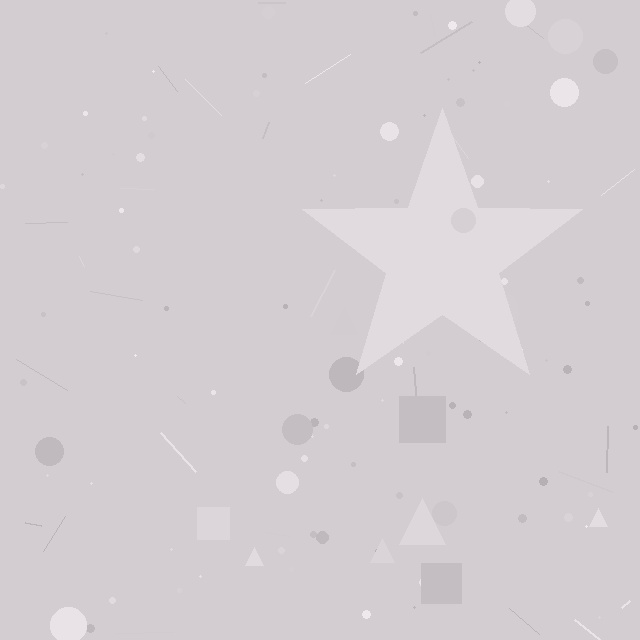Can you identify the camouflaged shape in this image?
The camouflaged shape is a star.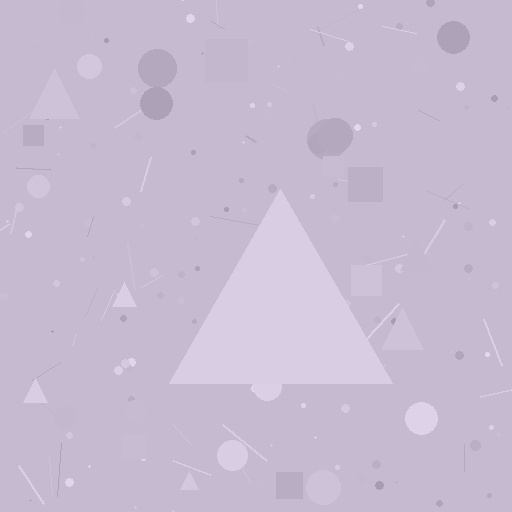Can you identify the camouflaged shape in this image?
The camouflaged shape is a triangle.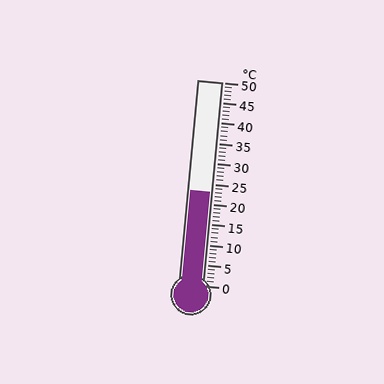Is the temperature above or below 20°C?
The temperature is above 20°C.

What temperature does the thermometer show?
The thermometer shows approximately 23°C.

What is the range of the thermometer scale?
The thermometer scale ranges from 0°C to 50°C.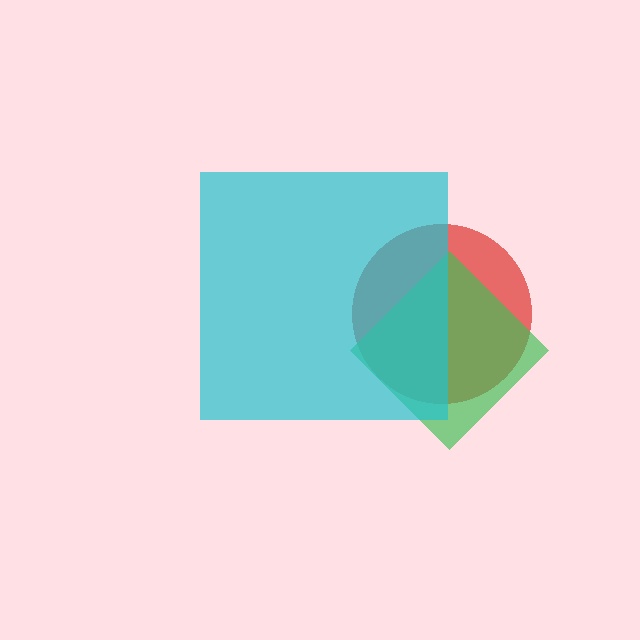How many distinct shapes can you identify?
There are 3 distinct shapes: a red circle, a green diamond, a cyan square.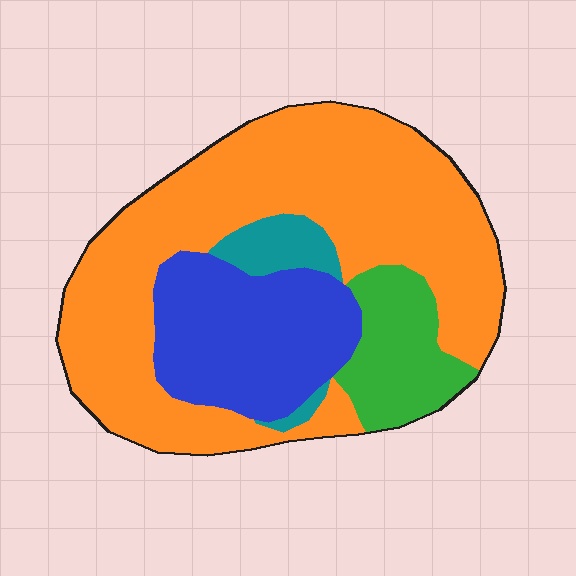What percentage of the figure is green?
Green takes up about one eighth (1/8) of the figure.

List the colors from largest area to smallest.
From largest to smallest: orange, blue, green, teal.